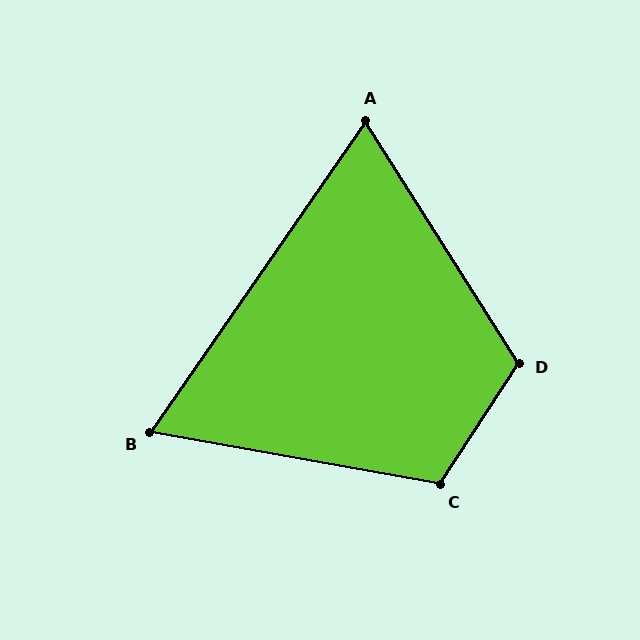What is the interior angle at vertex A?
Approximately 67 degrees (acute).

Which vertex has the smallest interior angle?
B, at approximately 65 degrees.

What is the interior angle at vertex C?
Approximately 113 degrees (obtuse).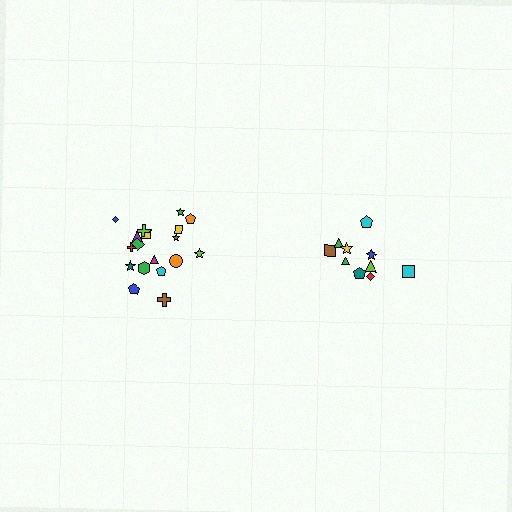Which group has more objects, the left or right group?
The left group.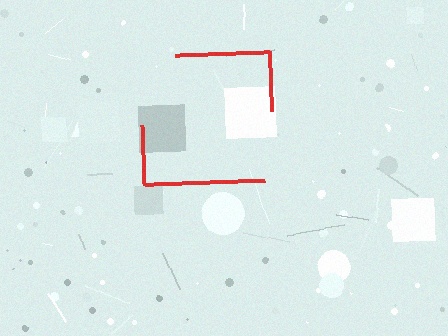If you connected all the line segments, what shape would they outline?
They would outline a square.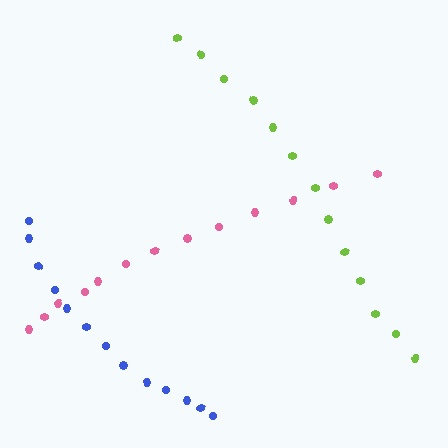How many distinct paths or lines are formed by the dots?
There are 3 distinct paths.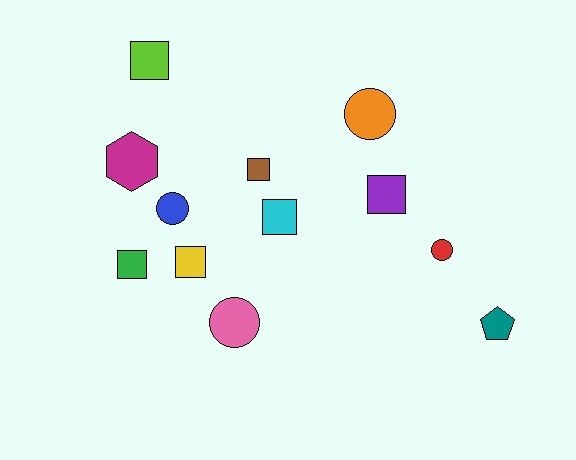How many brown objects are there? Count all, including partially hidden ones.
There is 1 brown object.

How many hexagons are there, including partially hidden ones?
There is 1 hexagon.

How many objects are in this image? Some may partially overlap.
There are 12 objects.